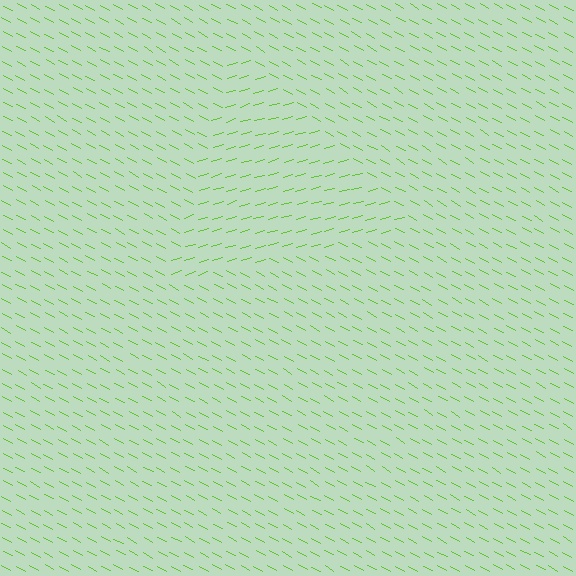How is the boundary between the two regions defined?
The boundary is defined purely by a change in line orientation (approximately 45 degrees difference). All lines are the same color and thickness.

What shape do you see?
I see a triangle.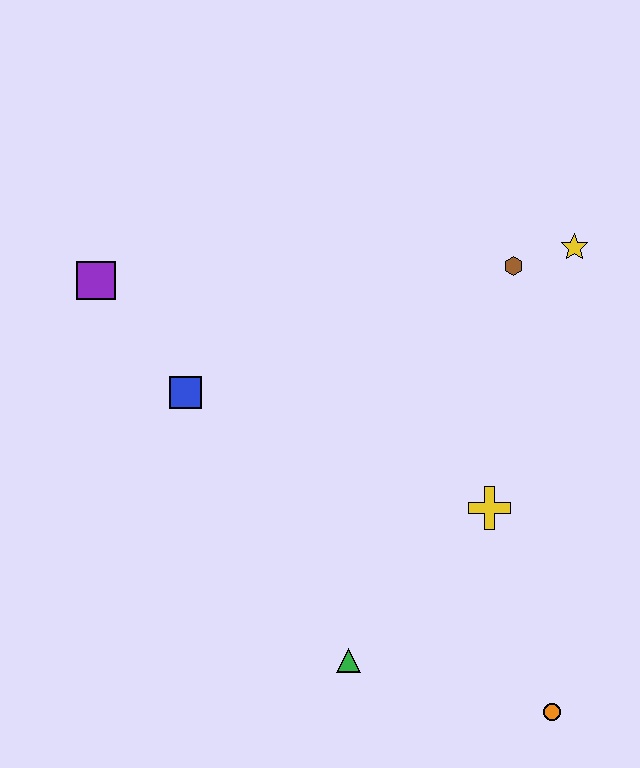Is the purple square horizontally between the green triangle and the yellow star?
No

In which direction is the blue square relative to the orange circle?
The blue square is to the left of the orange circle.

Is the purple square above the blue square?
Yes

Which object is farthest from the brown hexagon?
The orange circle is farthest from the brown hexagon.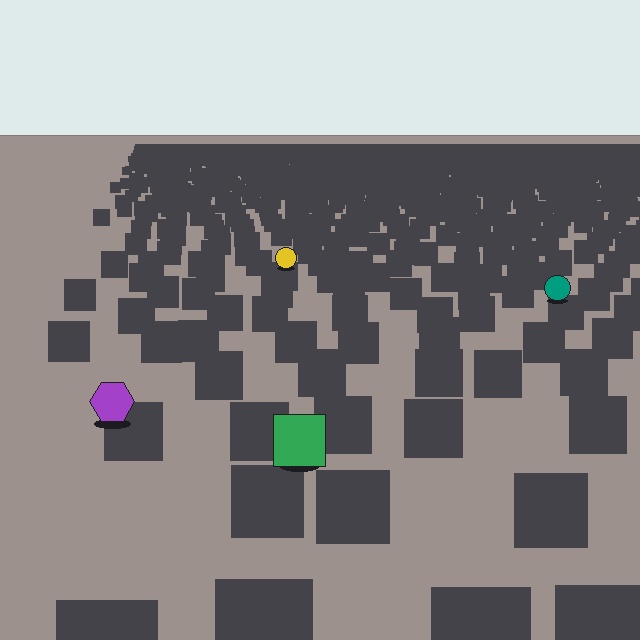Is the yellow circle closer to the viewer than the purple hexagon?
No. The purple hexagon is closer — you can tell from the texture gradient: the ground texture is coarser near it.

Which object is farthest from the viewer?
The yellow circle is farthest from the viewer. It appears smaller and the ground texture around it is denser.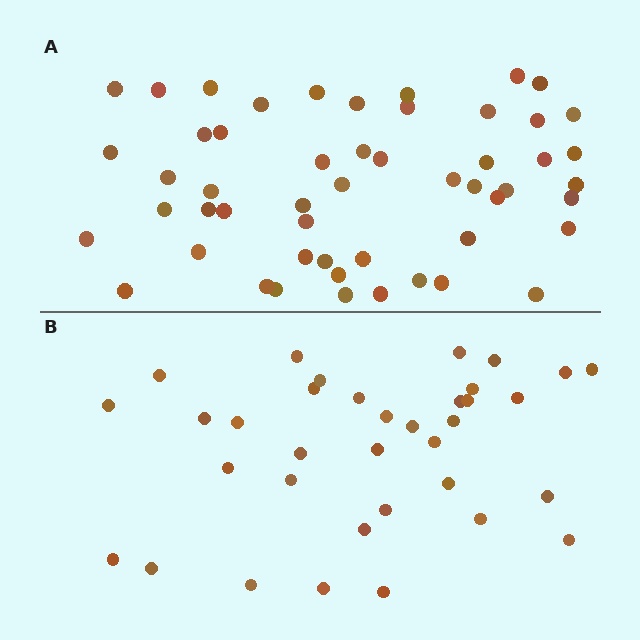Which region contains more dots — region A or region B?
Region A (the top region) has more dots.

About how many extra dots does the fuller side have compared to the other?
Region A has approximately 15 more dots than region B.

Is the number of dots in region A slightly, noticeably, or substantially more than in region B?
Region A has substantially more. The ratio is roughly 1.5 to 1.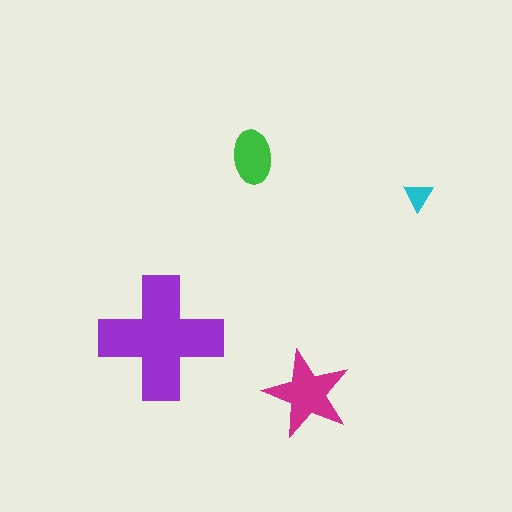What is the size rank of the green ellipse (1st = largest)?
3rd.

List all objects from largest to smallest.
The purple cross, the magenta star, the green ellipse, the cyan triangle.